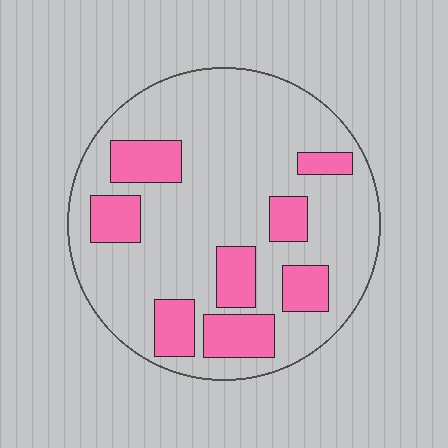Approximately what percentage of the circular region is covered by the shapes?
Approximately 25%.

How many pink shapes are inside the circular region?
8.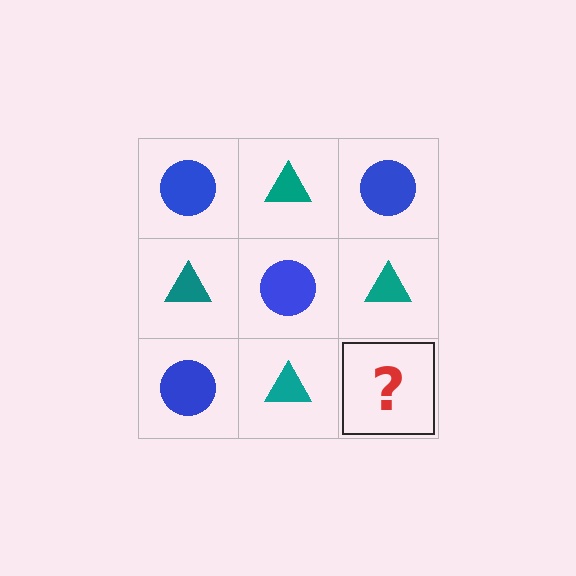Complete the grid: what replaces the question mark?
The question mark should be replaced with a blue circle.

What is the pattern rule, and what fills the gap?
The rule is that it alternates blue circle and teal triangle in a checkerboard pattern. The gap should be filled with a blue circle.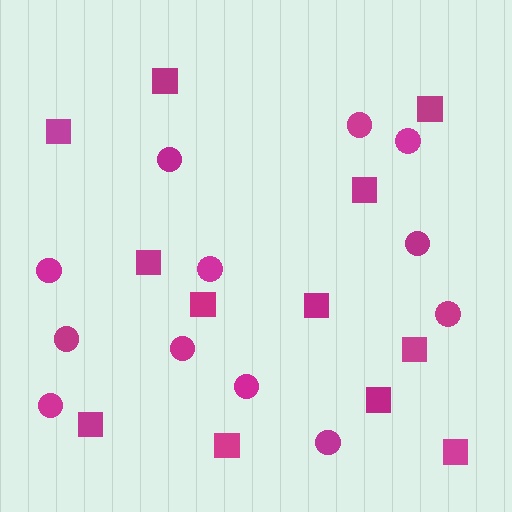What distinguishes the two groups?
There are 2 groups: one group of squares (12) and one group of circles (12).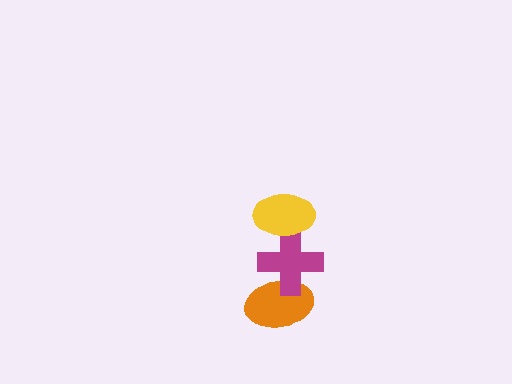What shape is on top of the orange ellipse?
The magenta cross is on top of the orange ellipse.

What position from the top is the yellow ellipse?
The yellow ellipse is 1st from the top.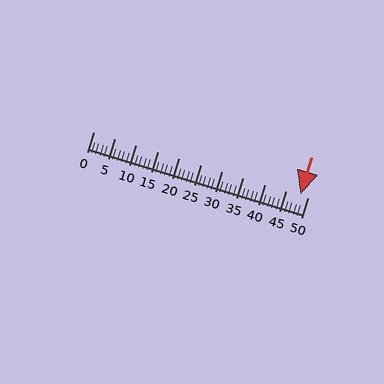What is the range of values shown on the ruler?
The ruler shows values from 0 to 50.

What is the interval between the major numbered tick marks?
The major tick marks are spaced 5 units apart.